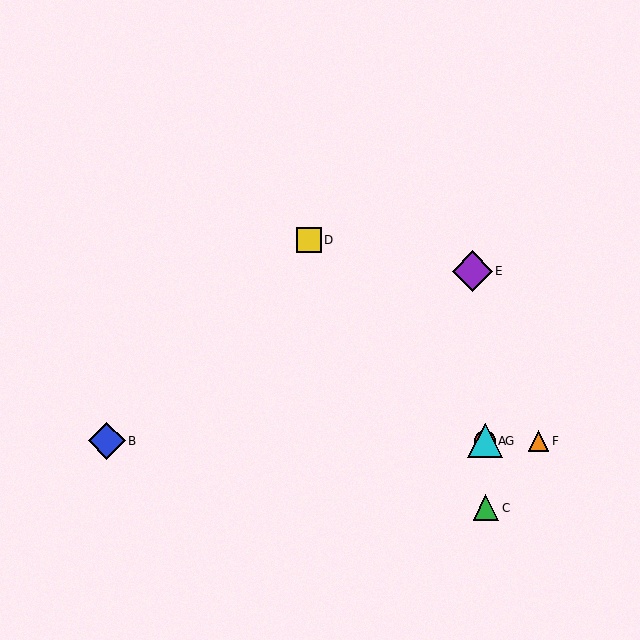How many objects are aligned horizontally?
4 objects (A, B, F, G) are aligned horizontally.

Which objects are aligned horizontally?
Objects A, B, F, G are aligned horizontally.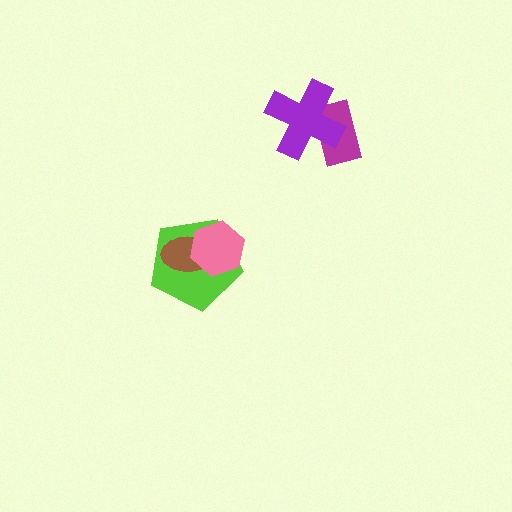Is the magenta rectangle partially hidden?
Yes, it is partially covered by another shape.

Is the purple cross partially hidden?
No, no other shape covers it.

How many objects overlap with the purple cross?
1 object overlaps with the purple cross.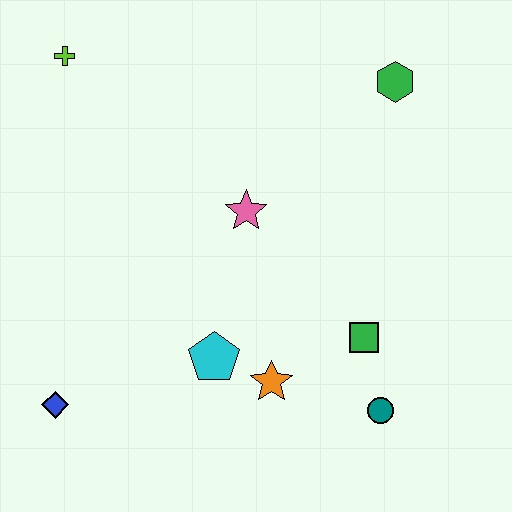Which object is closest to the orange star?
The cyan pentagon is closest to the orange star.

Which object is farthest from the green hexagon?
The blue diamond is farthest from the green hexagon.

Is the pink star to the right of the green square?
No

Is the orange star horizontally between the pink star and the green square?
Yes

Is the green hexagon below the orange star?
No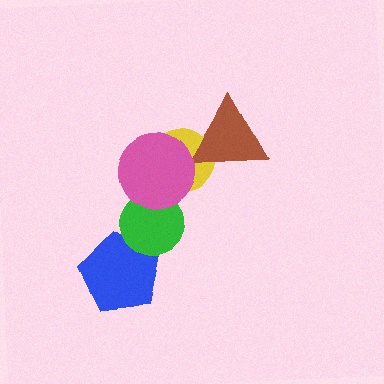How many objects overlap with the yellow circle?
2 objects overlap with the yellow circle.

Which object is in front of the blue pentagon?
The green circle is in front of the blue pentagon.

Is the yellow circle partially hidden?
Yes, it is partially covered by another shape.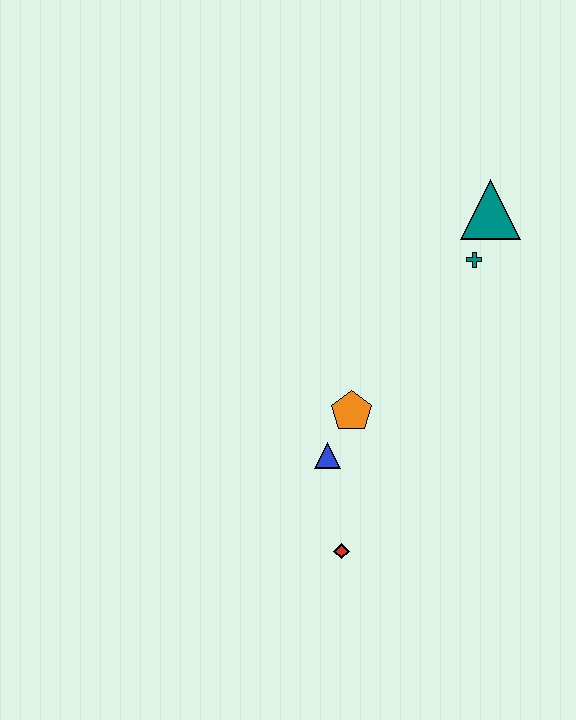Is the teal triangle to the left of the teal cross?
No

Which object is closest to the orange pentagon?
The blue triangle is closest to the orange pentagon.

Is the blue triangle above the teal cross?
No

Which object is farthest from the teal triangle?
The red diamond is farthest from the teal triangle.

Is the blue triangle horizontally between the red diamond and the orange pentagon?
No